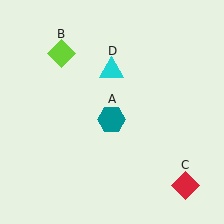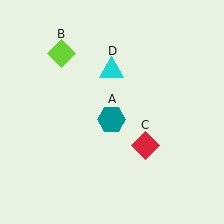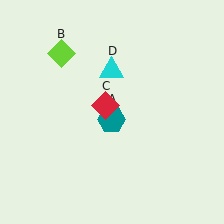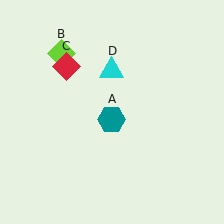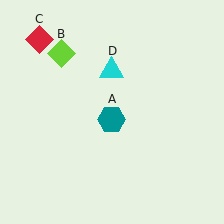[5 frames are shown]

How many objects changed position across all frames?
1 object changed position: red diamond (object C).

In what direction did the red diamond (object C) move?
The red diamond (object C) moved up and to the left.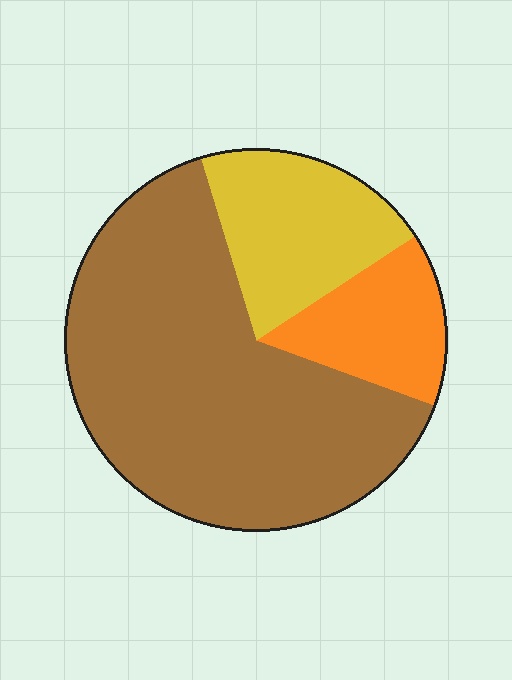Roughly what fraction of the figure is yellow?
Yellow takes up about one fifth (1/5) of the figure.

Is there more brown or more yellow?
Brown.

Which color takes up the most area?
Brown, at roughly 65%.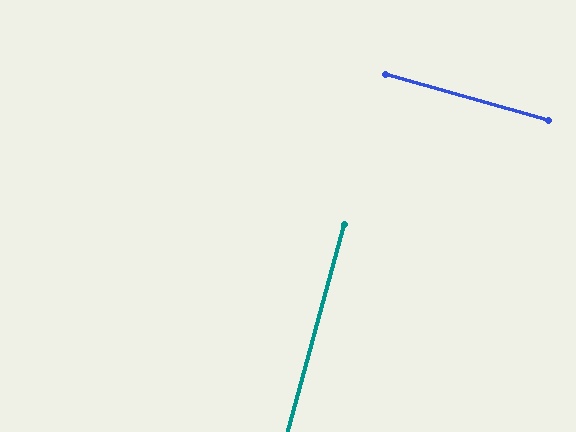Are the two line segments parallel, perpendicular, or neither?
Perpendicular — they meet at approximately 89°.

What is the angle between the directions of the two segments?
Approximately 89 degrees.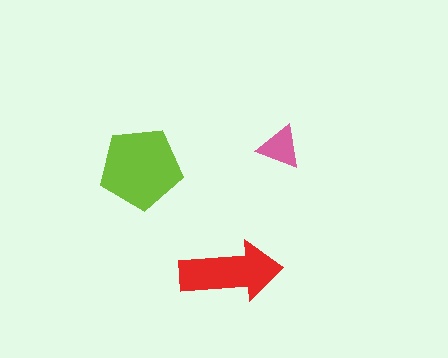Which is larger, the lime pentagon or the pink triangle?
The lime pentagon.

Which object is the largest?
The lime pentagon.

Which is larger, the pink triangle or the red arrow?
The red arrow.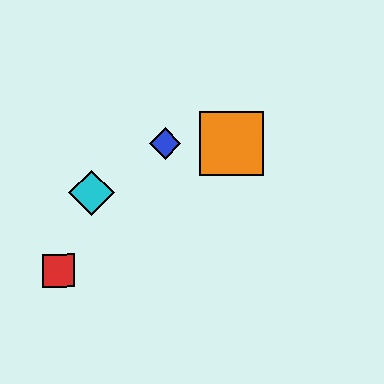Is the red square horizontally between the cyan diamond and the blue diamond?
No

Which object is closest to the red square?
The cyan diamond is closest to the red square.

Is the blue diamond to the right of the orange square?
No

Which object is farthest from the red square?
The orange square is farthest from the red square.